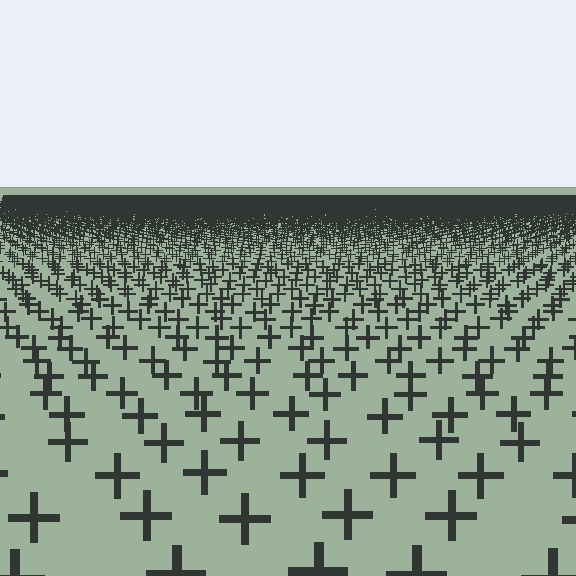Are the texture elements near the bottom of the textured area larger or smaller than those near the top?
Larger. Near the bottom, elements are closer to the viewer and appear at a bigger on-screen size.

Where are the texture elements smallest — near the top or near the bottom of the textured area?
Near the top.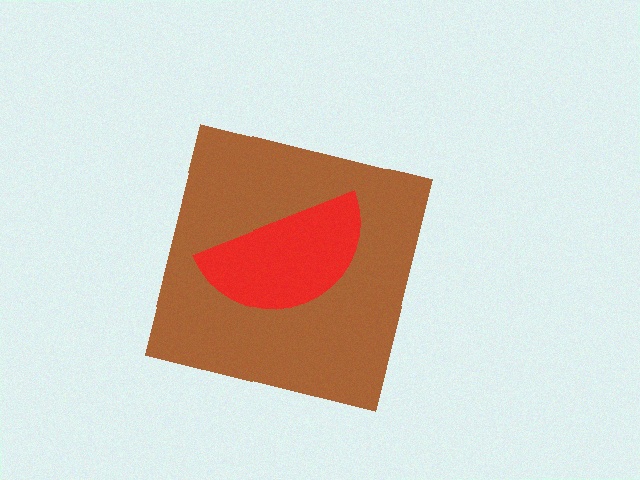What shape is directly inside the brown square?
The red semicircle.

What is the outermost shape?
The brown square.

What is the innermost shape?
The red semicircle.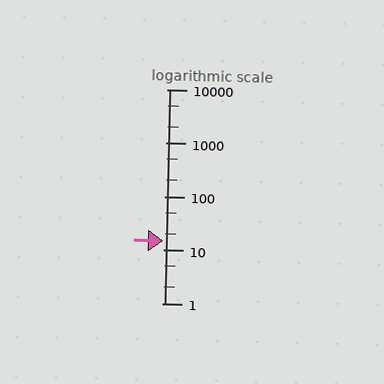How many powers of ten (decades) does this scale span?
The scale spans 4 decades, from 1 to 10000.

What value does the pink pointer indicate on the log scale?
The pointer indicates approximately 15.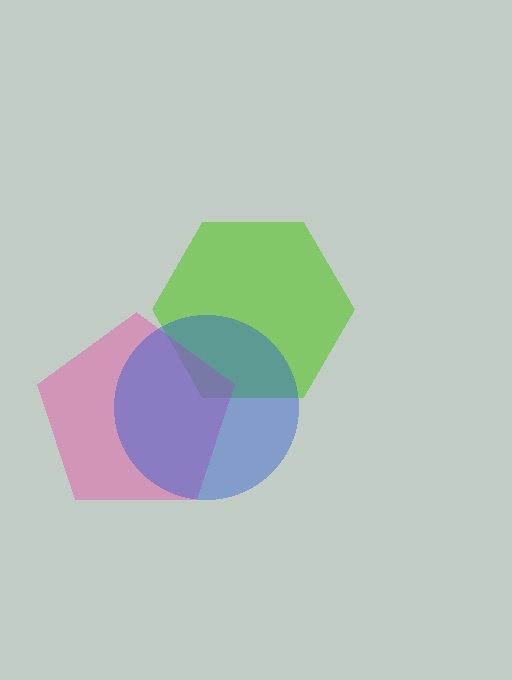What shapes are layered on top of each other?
The layered shapes are: a lime hexagon, a pink pentagon, a blue circle.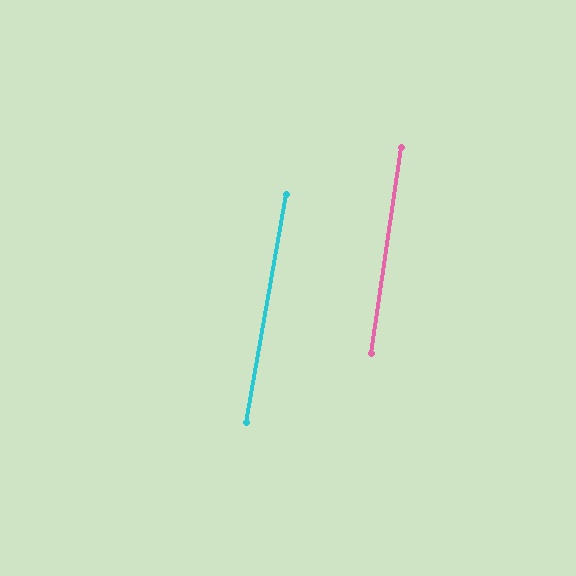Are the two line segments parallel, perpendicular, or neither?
Parallel — their directions differ by only 1.6°.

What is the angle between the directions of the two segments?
Approximately 2 degrees.